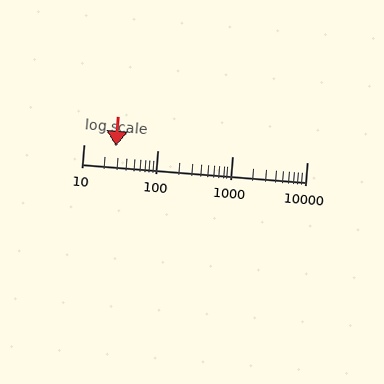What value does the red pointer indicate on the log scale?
The pointer indicates approximately 27.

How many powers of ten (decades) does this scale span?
The scale spans 3 decades, from 10 to 10000.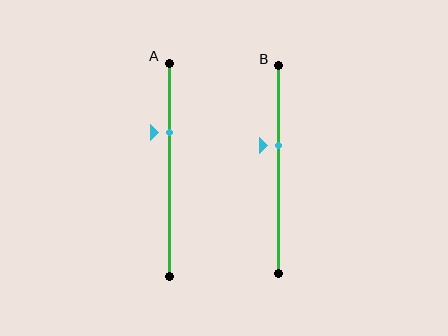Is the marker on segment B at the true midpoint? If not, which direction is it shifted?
No, the marker on segment B is shifted upward by about 11% of the segment length.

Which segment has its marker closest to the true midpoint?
Segment B has its marker closest to the true midpoint.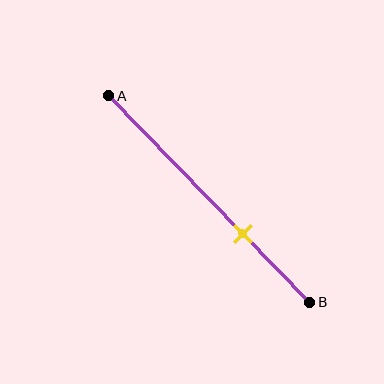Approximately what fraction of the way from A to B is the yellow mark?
The yellow mark is approximately 65% of the way from A to B.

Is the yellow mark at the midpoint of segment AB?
No, the mark is at about 65% from A, not at the 50% midpoint.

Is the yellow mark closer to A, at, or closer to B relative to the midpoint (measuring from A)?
The yellow mark is closer to point B than the midpoint of segment AB.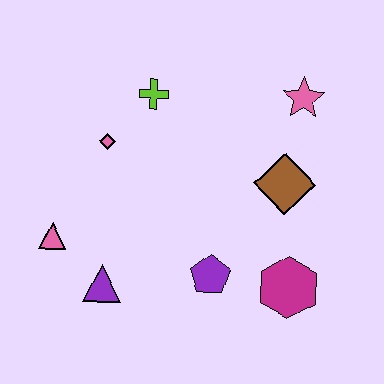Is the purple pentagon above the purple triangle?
Yes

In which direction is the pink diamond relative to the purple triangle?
The pink diamond is above the purple triangle.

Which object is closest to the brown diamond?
The pink star is closest to the brown diamond.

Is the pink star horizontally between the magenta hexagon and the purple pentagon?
No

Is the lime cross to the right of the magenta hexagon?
No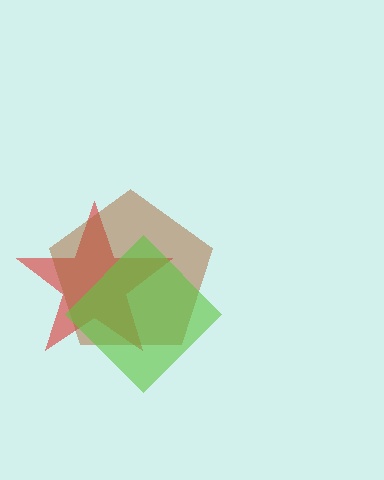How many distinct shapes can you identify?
There are 3 distinct shapes: a red star, a brown pentagon, a lime diamond.